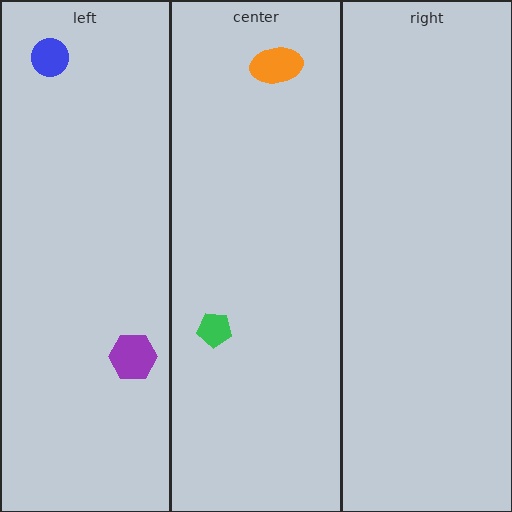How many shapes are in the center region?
2.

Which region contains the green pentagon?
The center region.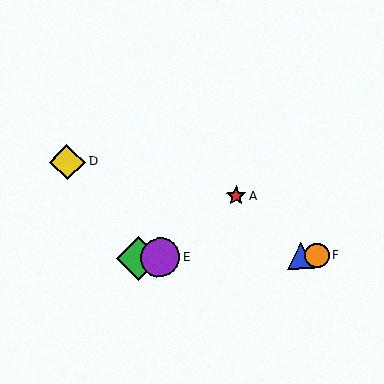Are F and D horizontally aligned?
No, F is at y≈256 and D is at y≈162.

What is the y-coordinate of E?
Object E is at y≈258.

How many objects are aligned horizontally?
4 objects (B, C, E, F) are aligned horizontally.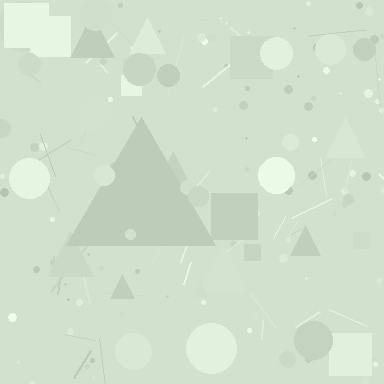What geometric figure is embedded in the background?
A triangle is embedded in the background.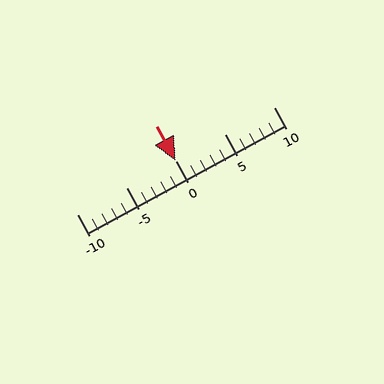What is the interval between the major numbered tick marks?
The major tick marks are spaced 5 units apart.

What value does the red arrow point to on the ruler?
The red arrow points to approximately 0.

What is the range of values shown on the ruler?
The ruler shows values from -10 to 10.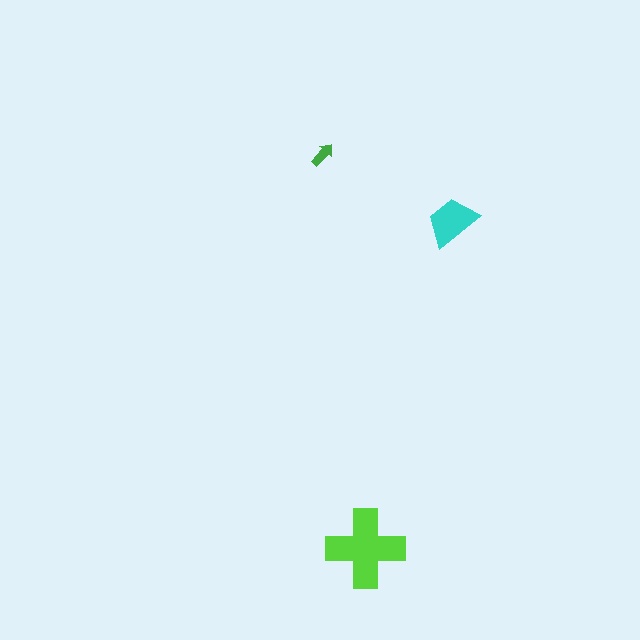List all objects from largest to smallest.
The lime cross, the cyan trapezoid, the green arrow.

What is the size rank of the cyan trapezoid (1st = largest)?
2nd.